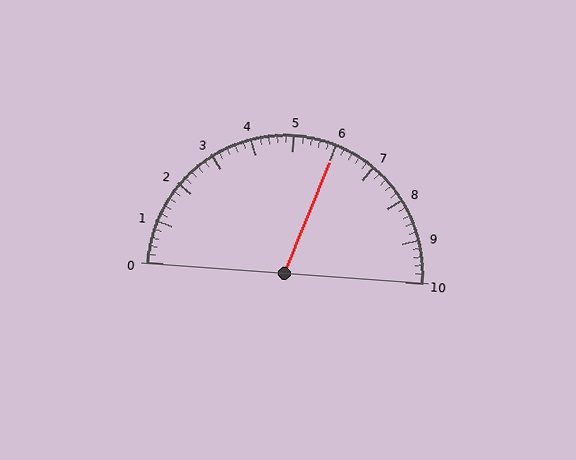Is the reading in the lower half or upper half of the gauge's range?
The reading is in the upper half of the range (0 to 10).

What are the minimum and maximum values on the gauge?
The gauge ranges from 0 to 10.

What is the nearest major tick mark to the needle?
The nearest major tick mark is 6.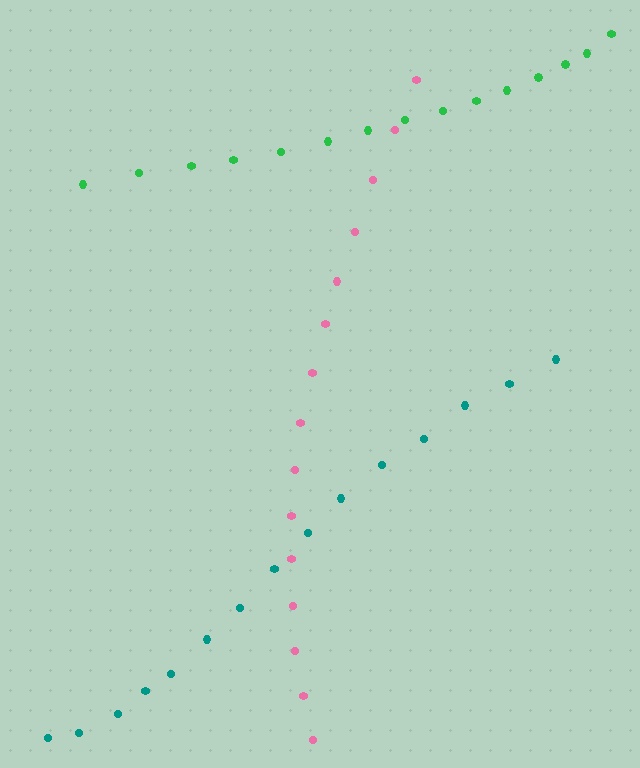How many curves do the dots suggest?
There are 3 distinct paths.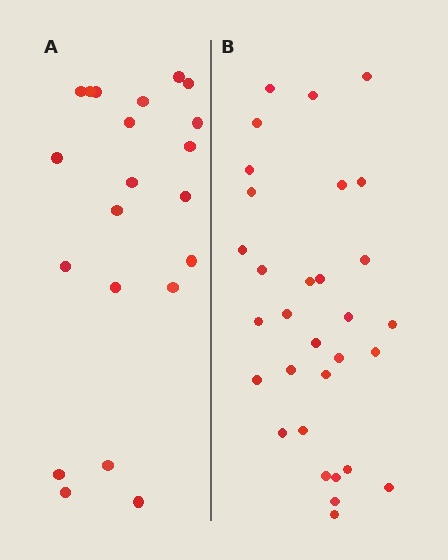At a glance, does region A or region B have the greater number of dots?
Region B (the right region) has more dots.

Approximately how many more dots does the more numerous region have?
Region B has roughly 10 or so more dots than region A.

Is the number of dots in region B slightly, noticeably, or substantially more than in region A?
Region B has substantially more. The ratio is roughly 1.5 to 1.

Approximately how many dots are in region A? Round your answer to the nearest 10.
About 20 dots. (The exact count is 21, which rounds to 20.)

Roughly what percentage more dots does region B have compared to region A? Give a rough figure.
About 50% more.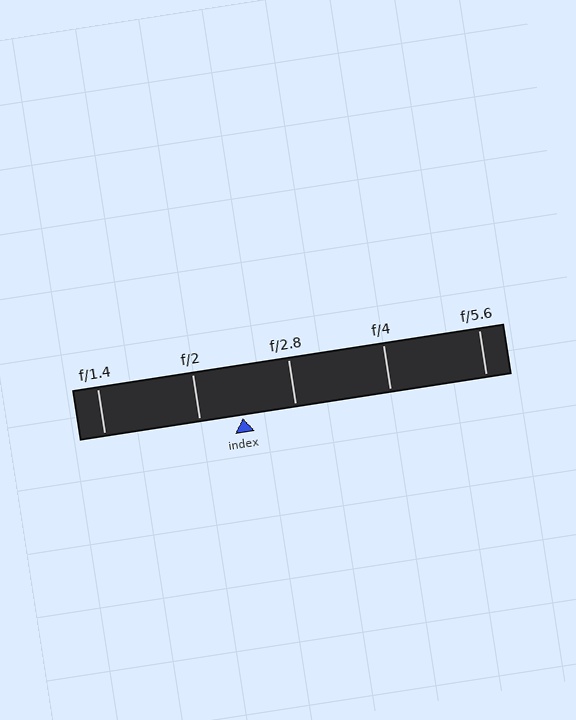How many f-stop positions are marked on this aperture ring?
There are 5 f-stop positions marked.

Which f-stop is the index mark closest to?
The index mark is closest to f/2.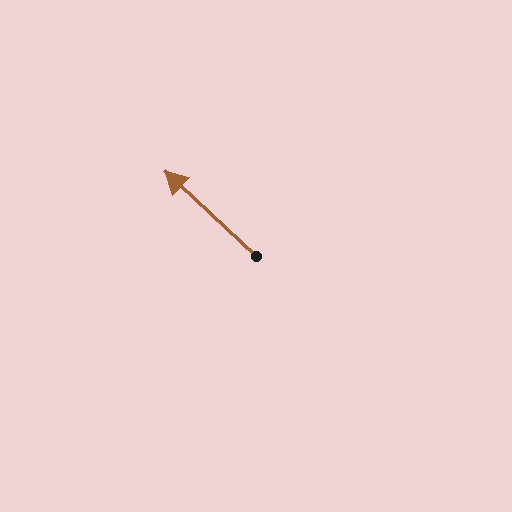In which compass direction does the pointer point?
Northwest.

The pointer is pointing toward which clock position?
Roughly 10 o'clock.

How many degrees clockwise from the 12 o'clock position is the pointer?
Approximately 313 degrees.